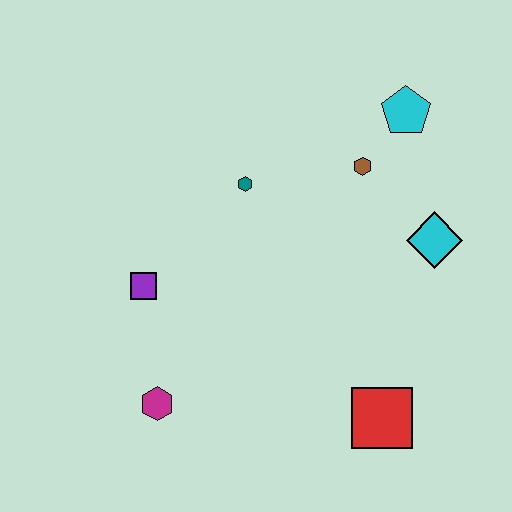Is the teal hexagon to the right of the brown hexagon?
No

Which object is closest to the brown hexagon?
The cyan pentagon is closest to the brown hexagon.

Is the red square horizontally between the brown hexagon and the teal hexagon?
No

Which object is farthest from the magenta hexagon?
The cyan pentagon is farthest from the magenta hexagon.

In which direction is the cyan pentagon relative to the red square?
The cyan pentagon is above the red square.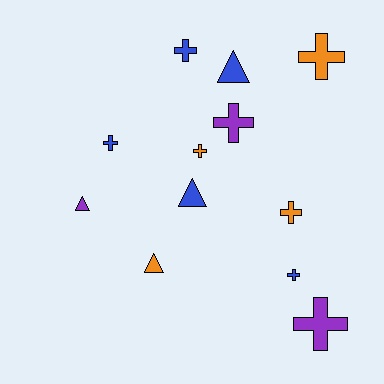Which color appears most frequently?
Blue, with 5 objects.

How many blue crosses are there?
There are 3 blue crosses.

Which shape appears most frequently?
Cross, with 8 objects.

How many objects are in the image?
There are 12 objects.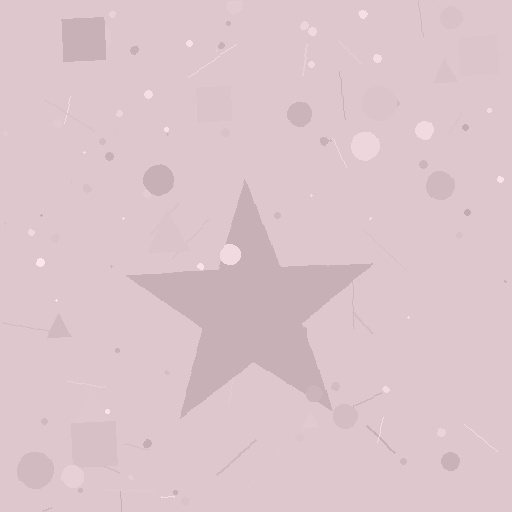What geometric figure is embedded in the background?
A star is embedded in the background.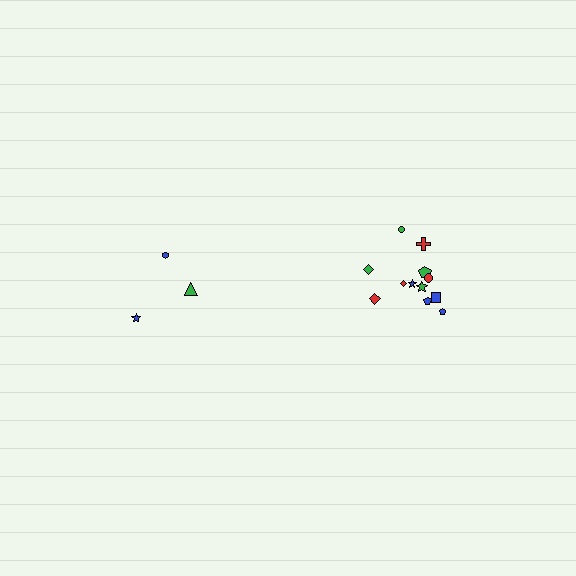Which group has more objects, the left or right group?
The right group.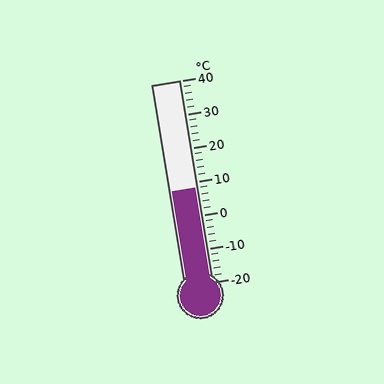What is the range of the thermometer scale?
The thermometer scale ranges from -20°C to 40°C.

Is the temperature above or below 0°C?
The temperature is above 0°C.